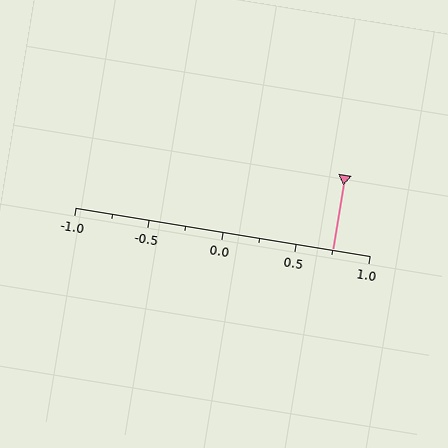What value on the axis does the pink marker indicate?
The marker indicates approximately 0.75.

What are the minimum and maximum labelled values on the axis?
The axis runs from -1.0 to 1.0.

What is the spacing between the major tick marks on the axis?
The major ticks are spaced 0.5 apart.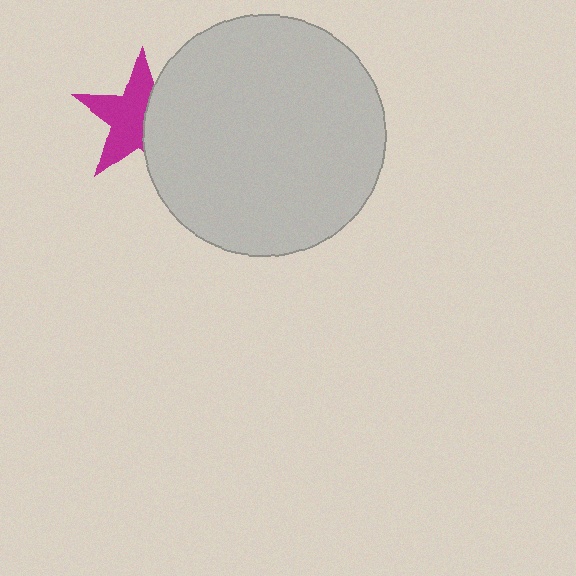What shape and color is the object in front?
The object in front is a light gray circle.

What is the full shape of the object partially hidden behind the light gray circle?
The partially hidden object is a magenta star.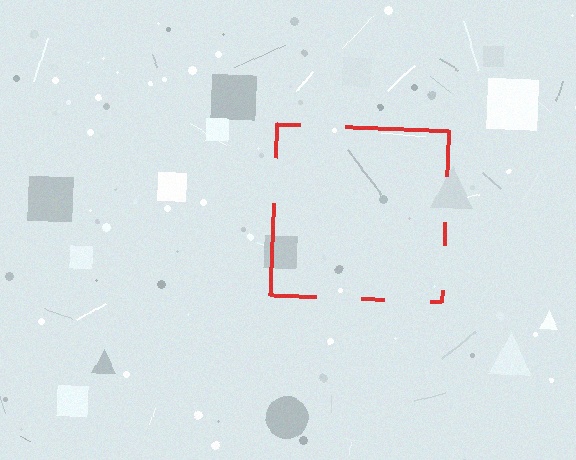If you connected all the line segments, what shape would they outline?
They would outline a square.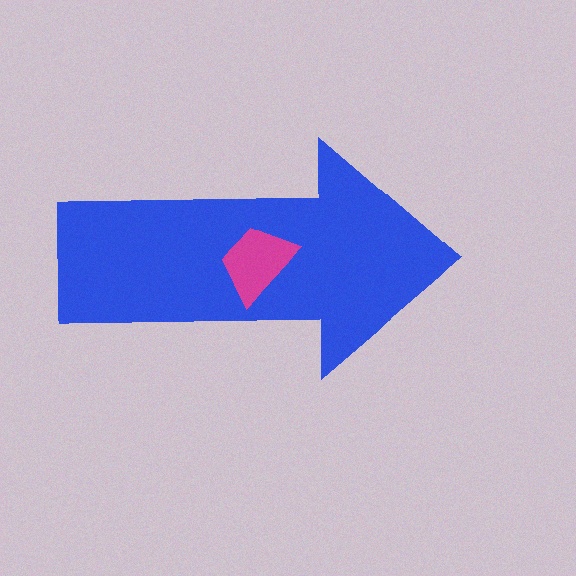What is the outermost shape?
The blue arrow.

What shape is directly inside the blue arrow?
The magenta trapezoid.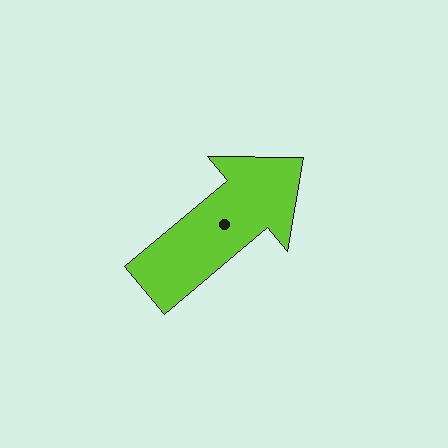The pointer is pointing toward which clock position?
Roughly 2 o'clock.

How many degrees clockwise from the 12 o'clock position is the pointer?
Approximately 50 degrees.